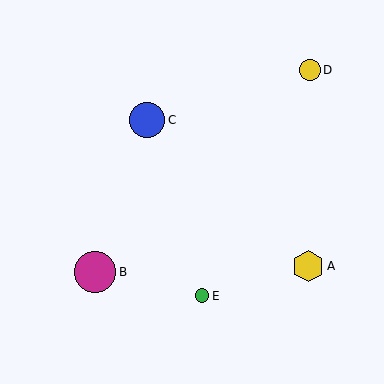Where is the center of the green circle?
The center of the green circle is at (202, 296).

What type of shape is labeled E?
Shape E is a green circle.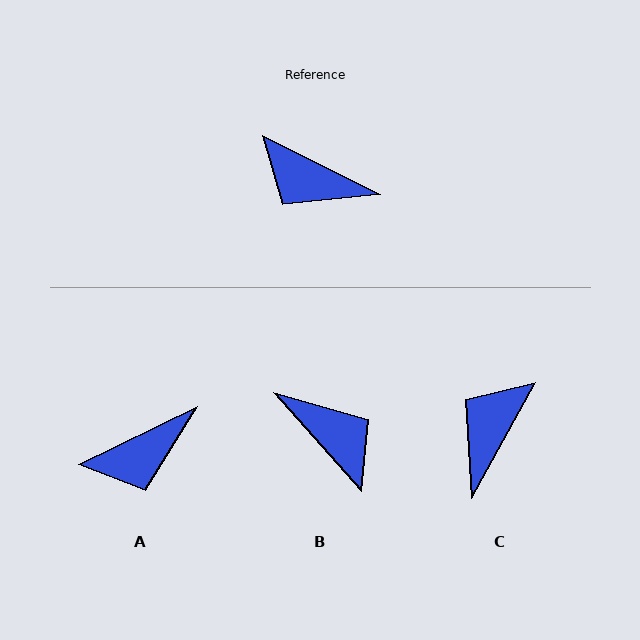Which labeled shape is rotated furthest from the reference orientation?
B, about 158 degrees away.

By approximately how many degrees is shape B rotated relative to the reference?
Approximately 158 degrees counter-clockwise.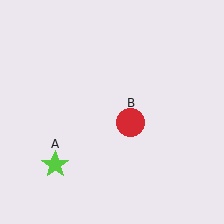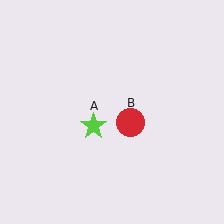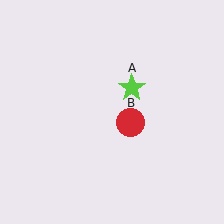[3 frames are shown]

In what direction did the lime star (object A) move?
The lime star (object A) moved up and to the right.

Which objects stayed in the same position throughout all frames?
Red circle (object B) remained stationary.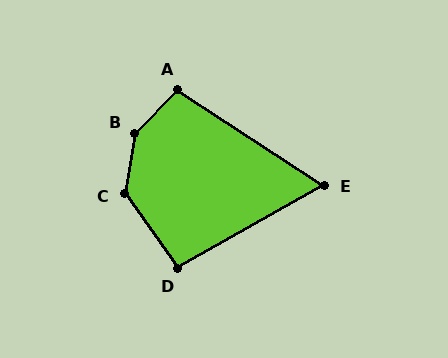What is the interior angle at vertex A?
Approximately 102 degrees (obtuse).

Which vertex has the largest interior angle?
B, at approximately 144 degrees.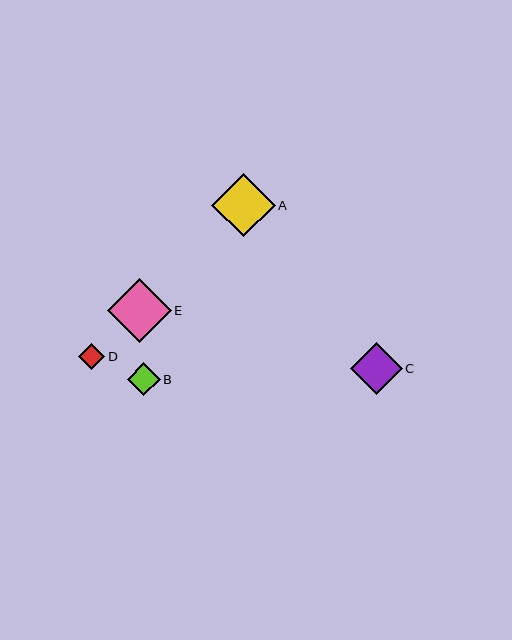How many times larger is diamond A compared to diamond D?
Diamond A is approximately 2.4 times the size of diamond D.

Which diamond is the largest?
Diamond E is the largest with a size of approximately 64 pixels.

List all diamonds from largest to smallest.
From largest to smallest: E, A, C, B, D.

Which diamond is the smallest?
Diamond D is the smallest with a size of approximately 26 pixels.